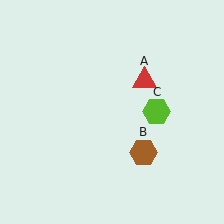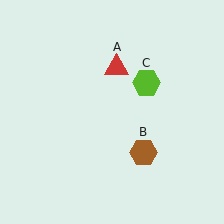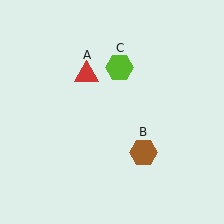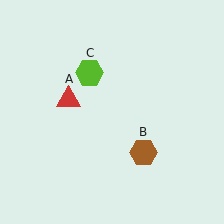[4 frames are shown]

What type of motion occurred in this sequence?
The red triangle (object A), lime hexagon (object C) rotated counterclockwise around the center of the scene.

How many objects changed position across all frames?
2 objects changed position: red triangle (object A), lime hexagon (object C).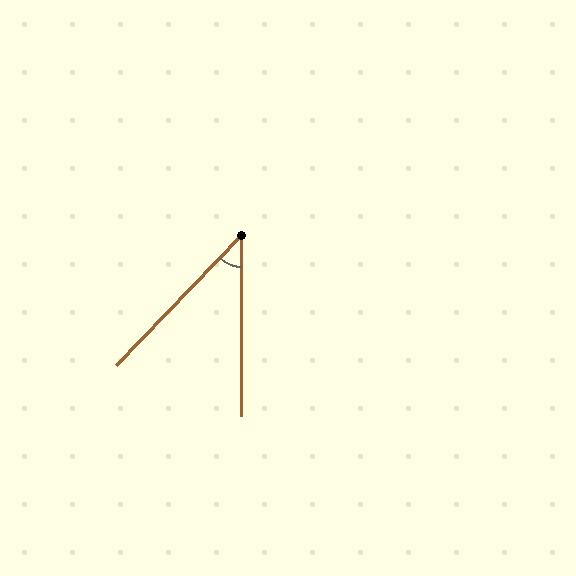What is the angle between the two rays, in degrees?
Approximately 44 degrees.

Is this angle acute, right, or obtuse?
It is acute.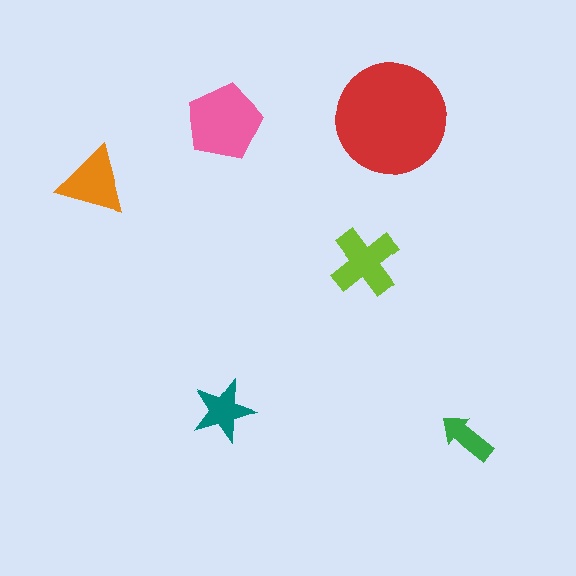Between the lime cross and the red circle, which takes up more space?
The red circle.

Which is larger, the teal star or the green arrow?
The teal star.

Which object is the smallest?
The green arrow.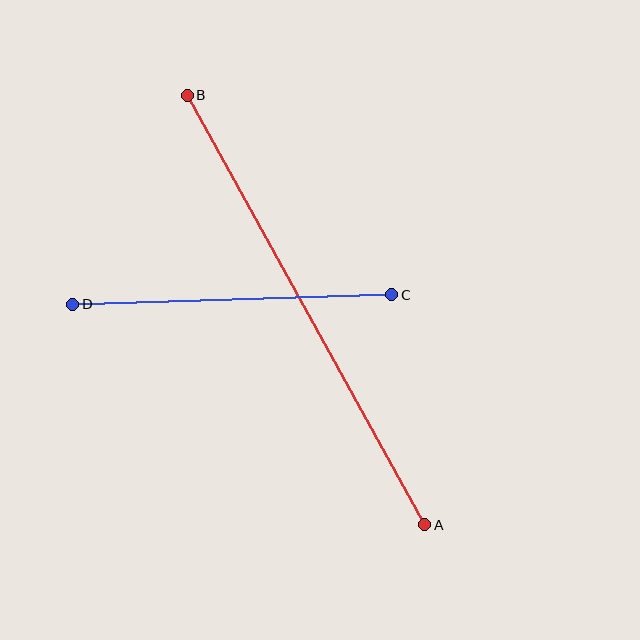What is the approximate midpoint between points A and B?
The midpoint is at approximately (306, 310) pixels.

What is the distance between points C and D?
The distance is approximately 319 pixels.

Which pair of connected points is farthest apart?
Points A and B are farthest apart.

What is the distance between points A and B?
The distance is approximately 491 pixels.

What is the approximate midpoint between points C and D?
The midpoint is at approximately (232, 299) pixels.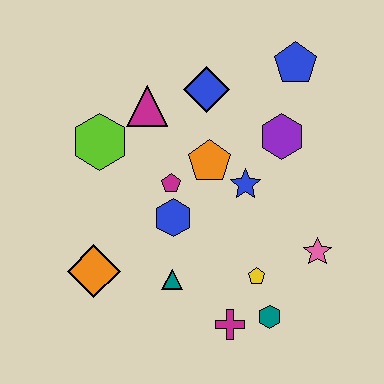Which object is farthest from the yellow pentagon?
The blue pentagon is farthest from the yellow pentagon.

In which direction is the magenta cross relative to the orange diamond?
The magenta cross is to the right of the orange diamond.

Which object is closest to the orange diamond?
The teal triangle is closest to the orange diamond.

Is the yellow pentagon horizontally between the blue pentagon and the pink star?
No